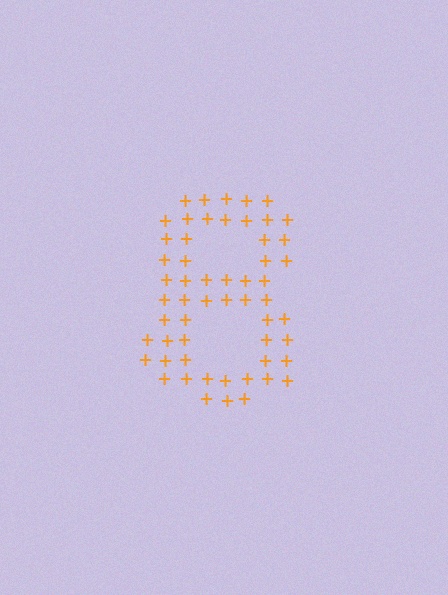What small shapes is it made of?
It is made of small plus signs.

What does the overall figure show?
The overall figure shows the digit 8.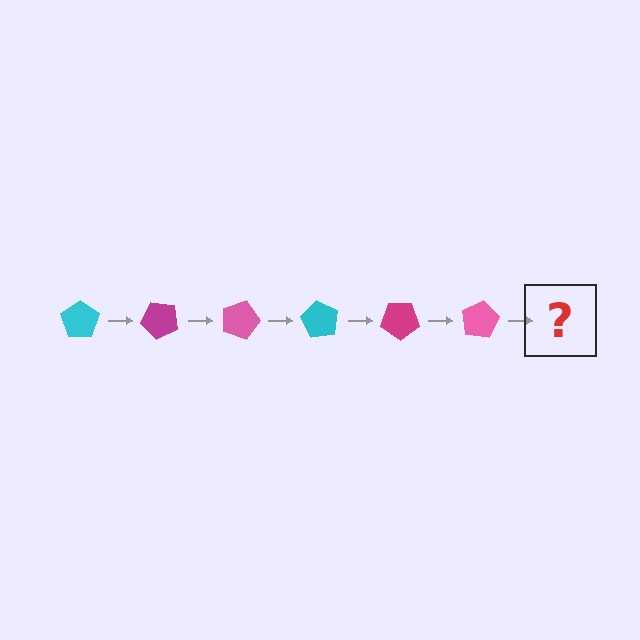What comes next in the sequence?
The next element should be a cyan pentagon, rotated 270 degrees from the start.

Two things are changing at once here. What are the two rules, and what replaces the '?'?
The two rules are that it rotates 45 degrees each step and the color cycles through cyan, magenta, and pink. The '?' should be a cyan pentagon, rotated 270 degrees from the start.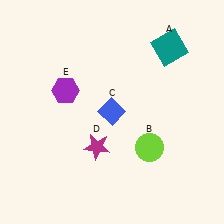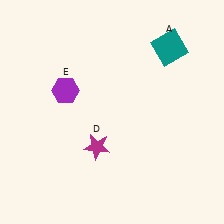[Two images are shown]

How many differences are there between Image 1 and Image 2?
There are 2 differences between the two images.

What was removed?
The blue diamond (C), the lime circle (B) were removed in Image 2.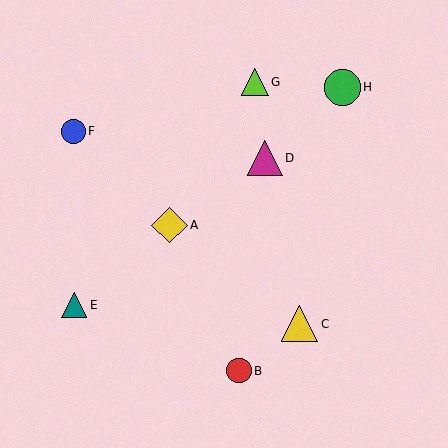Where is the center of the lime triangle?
The center of the lime triangle is at (255, 82).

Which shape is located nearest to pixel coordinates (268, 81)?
The lime triangle (labeled G) at (255, 82) is nearest to that location.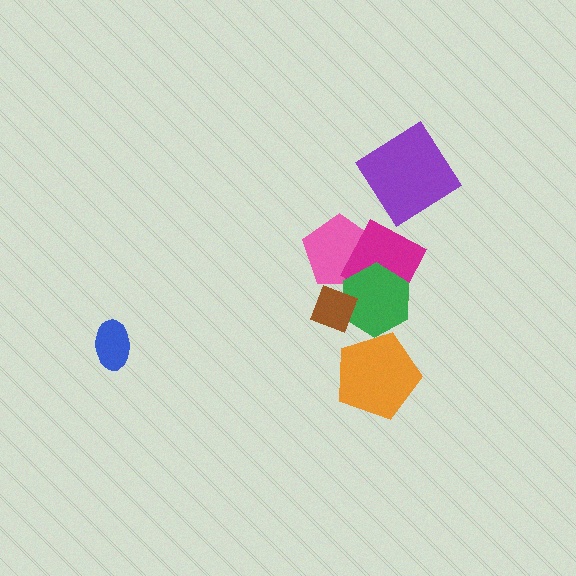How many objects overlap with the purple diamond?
0 objects overlap with the purple diamond.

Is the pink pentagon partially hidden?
Yes, it is partially covered by another shape.